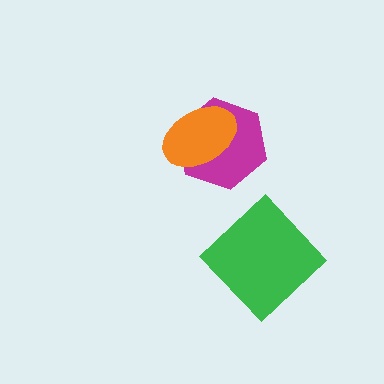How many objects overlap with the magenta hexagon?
1 object overlaps with the magenta hexagon.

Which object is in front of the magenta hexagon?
The orange ellipse is in front of the magenta hexagon.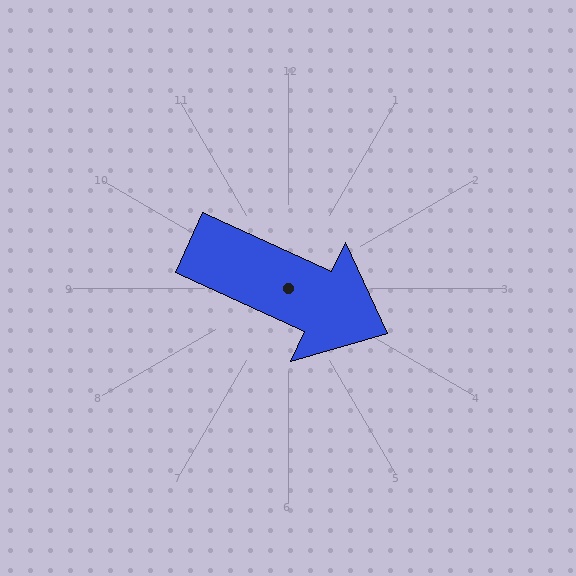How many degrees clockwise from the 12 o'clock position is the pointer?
Approximately 115 degrees.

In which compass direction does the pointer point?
Southeast.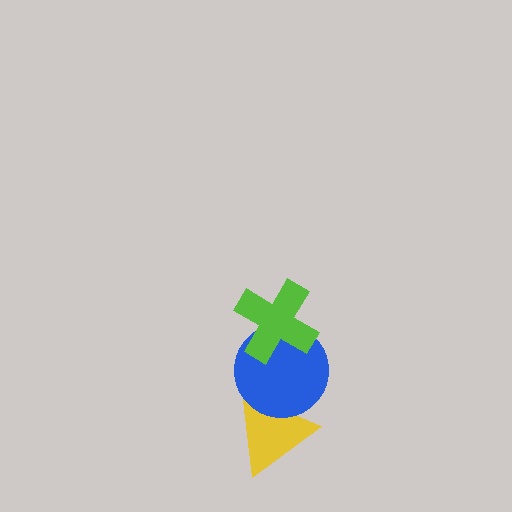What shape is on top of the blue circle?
The lime cross is on top of the blue circle.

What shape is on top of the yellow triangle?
The blue circle is on top of the yellow triangle.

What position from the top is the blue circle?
The blue circle is 2nd from the top.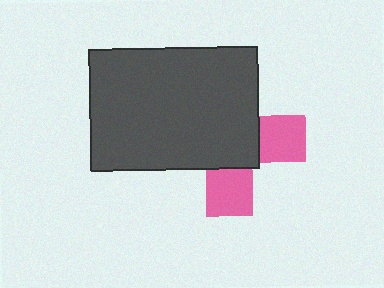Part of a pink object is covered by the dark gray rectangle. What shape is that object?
It is a cross.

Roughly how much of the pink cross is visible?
A small part of it is visible (roughly 36%).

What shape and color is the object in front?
The object in front is a dark gray rectangle.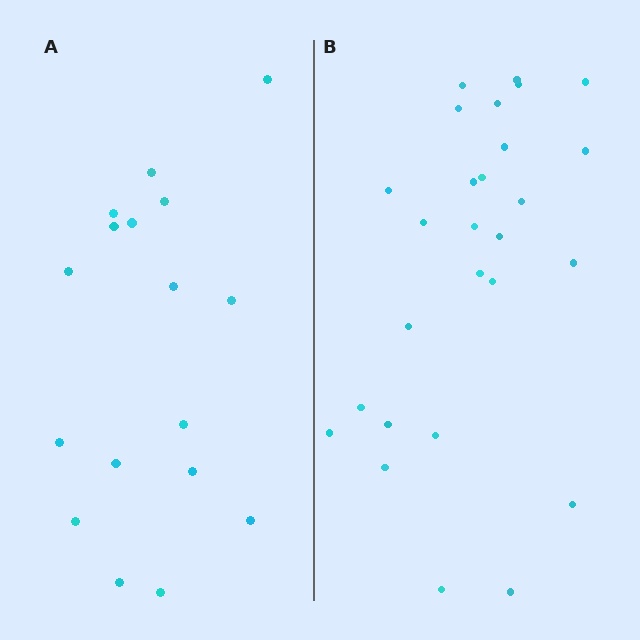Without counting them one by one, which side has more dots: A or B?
Region B (the right region) has more dots.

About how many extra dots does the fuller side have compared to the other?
Region B has roughly 10 or so more dots than region A.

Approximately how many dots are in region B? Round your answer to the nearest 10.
About 30 dots. (The exact count is 27, which rounds to 30.)